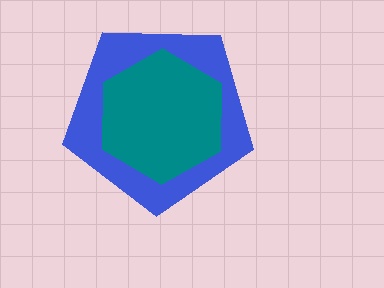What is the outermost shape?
The blue pentagon.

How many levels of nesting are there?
2.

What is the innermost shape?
The teal hexagon.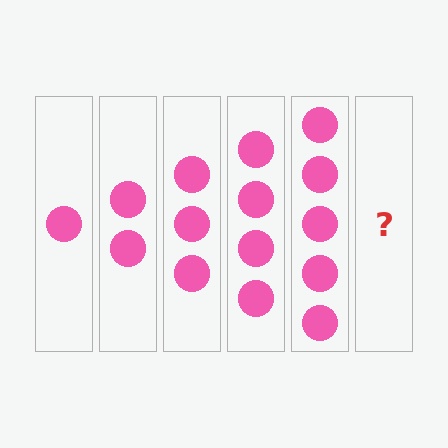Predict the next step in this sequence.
The next step is 6 circles.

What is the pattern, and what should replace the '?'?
The pattern is that each step adds one more circle. The '?' should be 6 circles.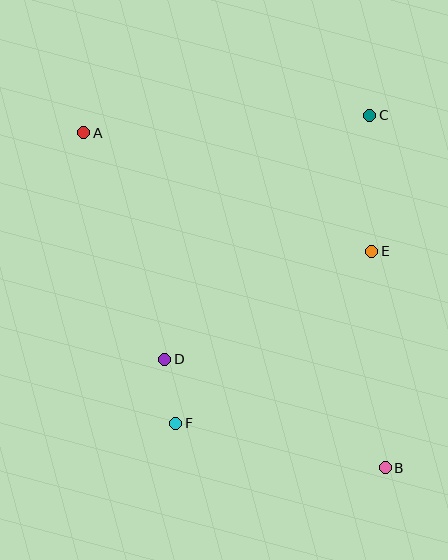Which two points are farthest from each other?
Points A and B are farthest from each other.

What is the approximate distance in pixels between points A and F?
The distance between A and F is approximately 305 pixels.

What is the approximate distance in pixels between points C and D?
The distance between C and D is approximately 318 pixels.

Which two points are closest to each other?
Points D and F are closest to each other.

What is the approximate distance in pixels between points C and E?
The distance between C and E is approximately 136 pixels.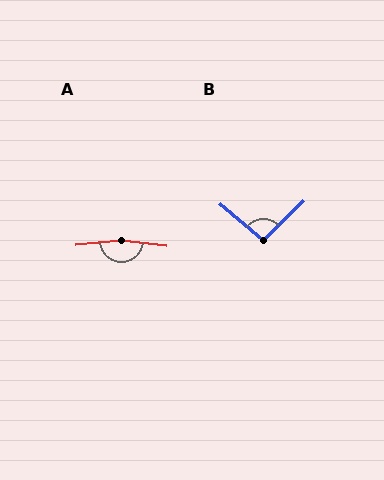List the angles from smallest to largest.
B (96°), A (167°).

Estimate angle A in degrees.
Approximately 167 degrees.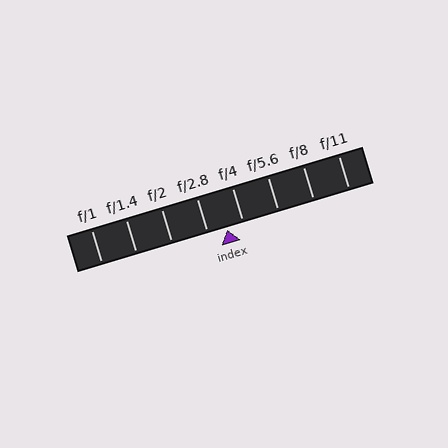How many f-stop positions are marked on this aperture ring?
There are 8 f-stop positions marked.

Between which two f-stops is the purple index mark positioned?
The index mark is between f/2.8 and f/4.